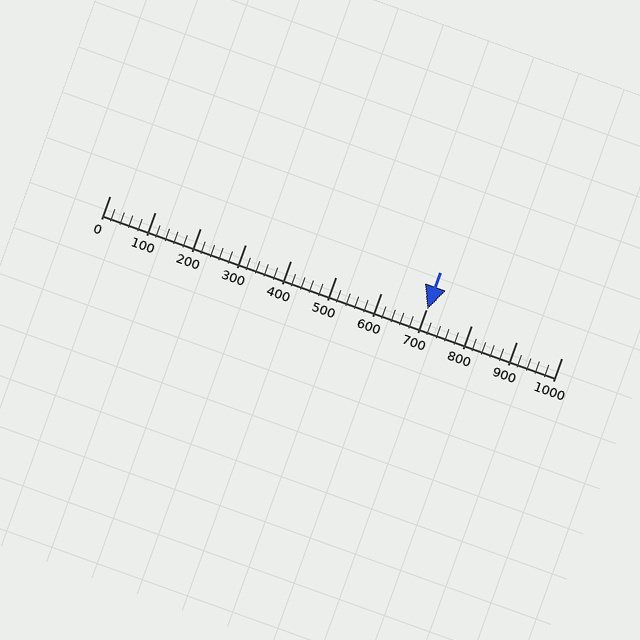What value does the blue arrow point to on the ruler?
The blue arrow points to approximately 704.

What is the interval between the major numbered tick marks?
The major tick marks are spaced 100 units apart.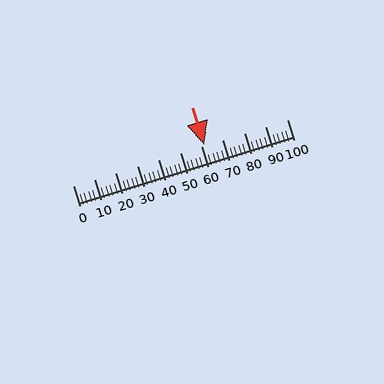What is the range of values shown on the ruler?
The ruler shows values from 0 to 100.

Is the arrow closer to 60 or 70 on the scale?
The arrow is closer to 60.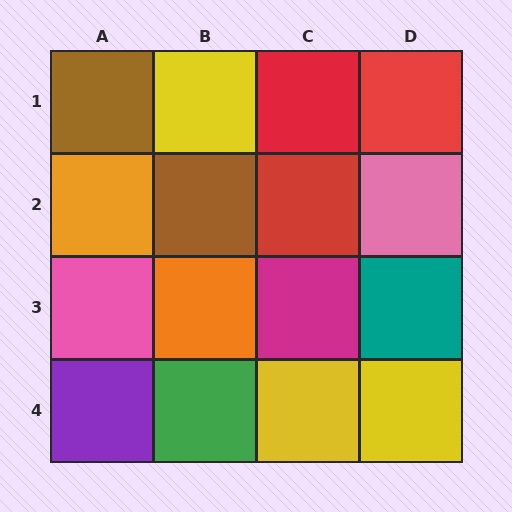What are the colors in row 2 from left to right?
Orange, brown, red, pink.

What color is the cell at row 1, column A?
Brown.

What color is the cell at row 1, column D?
Red.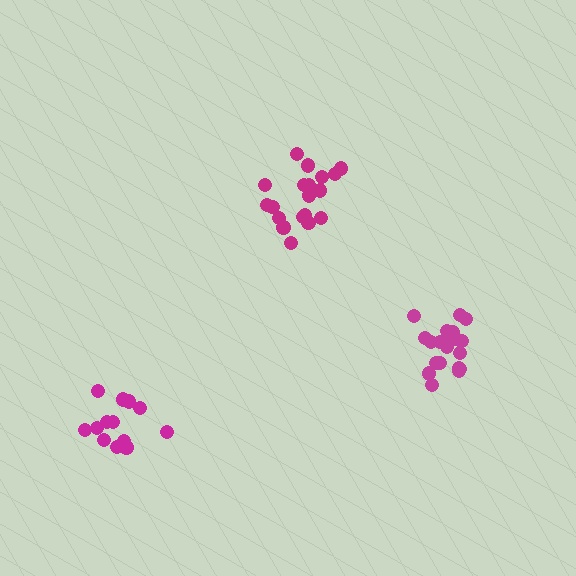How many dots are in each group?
Group 1: 19 dots, Group 2: 19 dots, Group 3: 15 dots (53 total).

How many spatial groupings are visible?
There are 3 spatial groupings.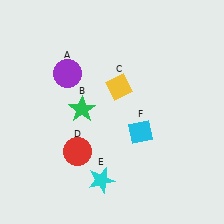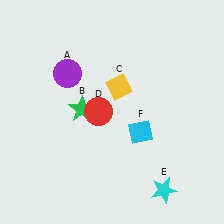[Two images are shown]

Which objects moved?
The objects that moved are: the red circle (D), the cyan star (E).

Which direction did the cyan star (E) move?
The cyan star (E) moved right.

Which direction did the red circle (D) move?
The red circle (D) moved up.